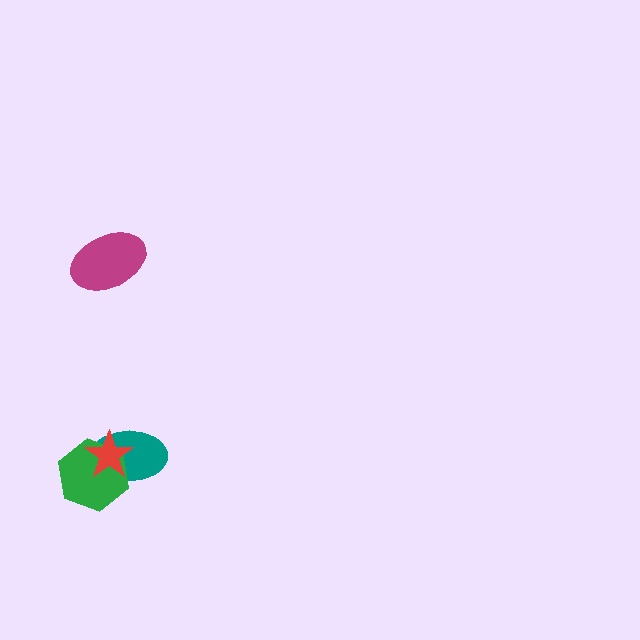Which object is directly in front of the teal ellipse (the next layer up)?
The green hexagon is directly in front of the teal ellipse.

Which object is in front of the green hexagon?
The red star is in front of the green hexagon.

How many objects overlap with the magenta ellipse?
0 objects overlap with the magenta ellipse.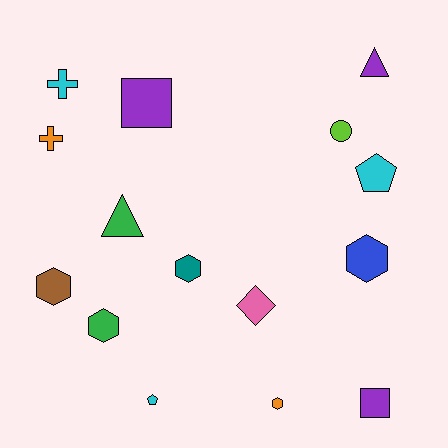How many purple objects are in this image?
There are 3 purple objects.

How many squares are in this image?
There are 2 squares.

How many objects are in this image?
There are 15 objects.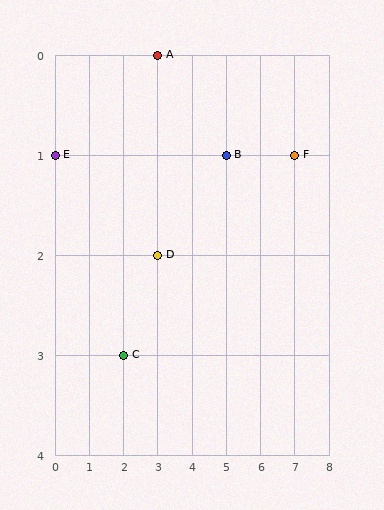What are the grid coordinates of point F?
Point F is at grid coordinates (7, 1).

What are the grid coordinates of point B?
Point B is at grid coordinates (5, 1).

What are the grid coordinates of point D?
Point D is at grid coordinates (3, 2).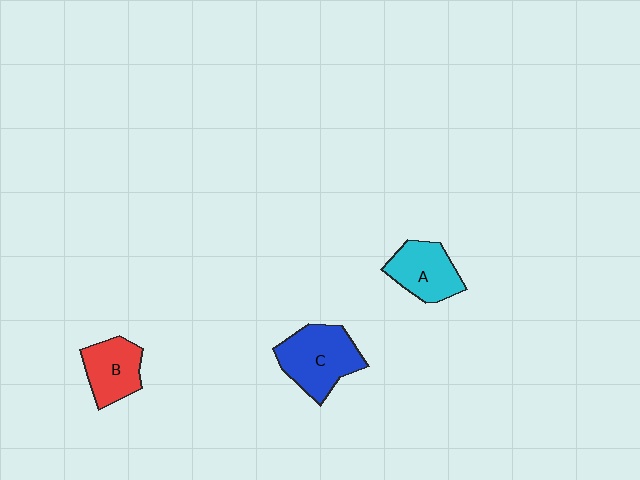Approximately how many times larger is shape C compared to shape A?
Approximately 1.3 times.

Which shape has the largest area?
Shape C (blue).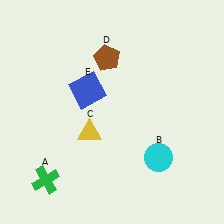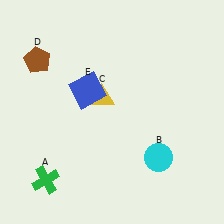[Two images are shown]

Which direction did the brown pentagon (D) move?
The brown pentagon (D) moved left.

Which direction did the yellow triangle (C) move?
The yellow triangle (C) moved up.